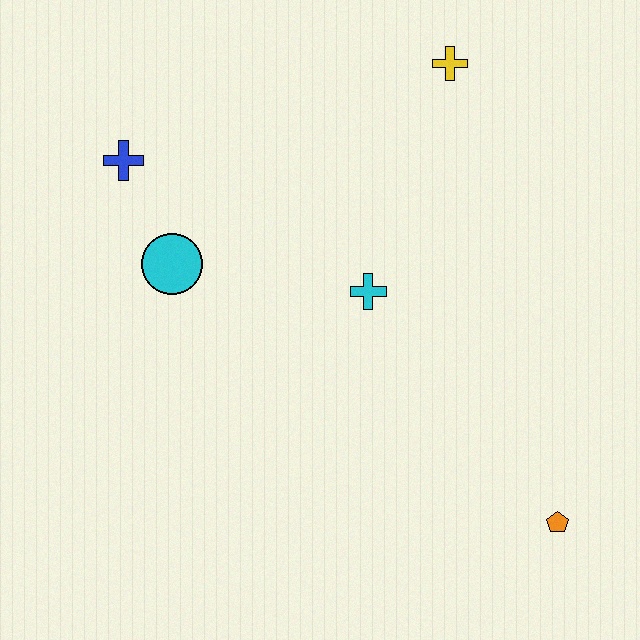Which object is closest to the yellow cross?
The cyan cross is closest to the yellow cross.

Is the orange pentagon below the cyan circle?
Yes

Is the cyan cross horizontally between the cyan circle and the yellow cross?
Yes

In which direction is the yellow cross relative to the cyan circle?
The yellow cross is to the right of the cyan circle.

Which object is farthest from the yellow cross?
The orange pentagon is farthest from the yellow cross.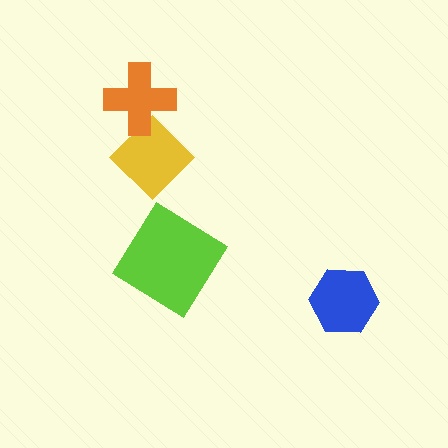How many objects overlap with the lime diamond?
0 objects overlap with the lime diamond.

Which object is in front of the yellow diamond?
The orange cross is in front of the yellow diamond.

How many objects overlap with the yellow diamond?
1 object overlaps with the yellow diamond.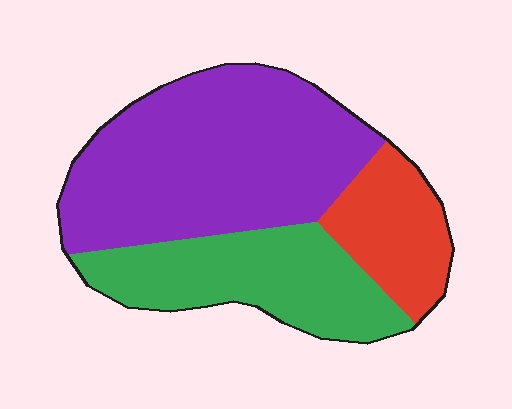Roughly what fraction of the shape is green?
Green takes up about one third (1/3) of the shape.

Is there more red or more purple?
Purple.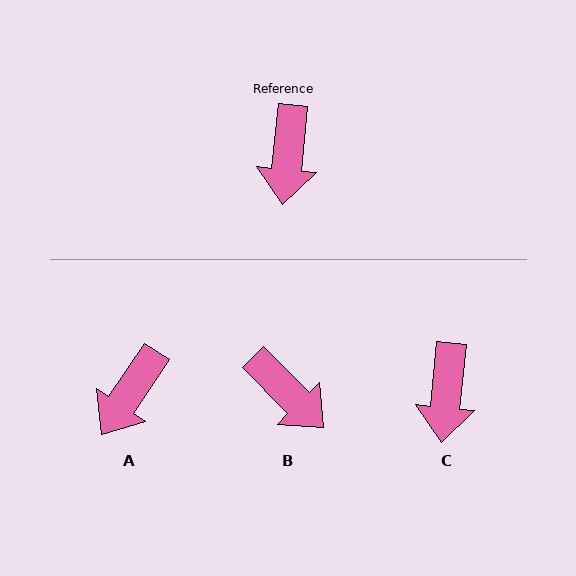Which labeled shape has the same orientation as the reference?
C.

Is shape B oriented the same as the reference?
No, it is off by about 51 degrees.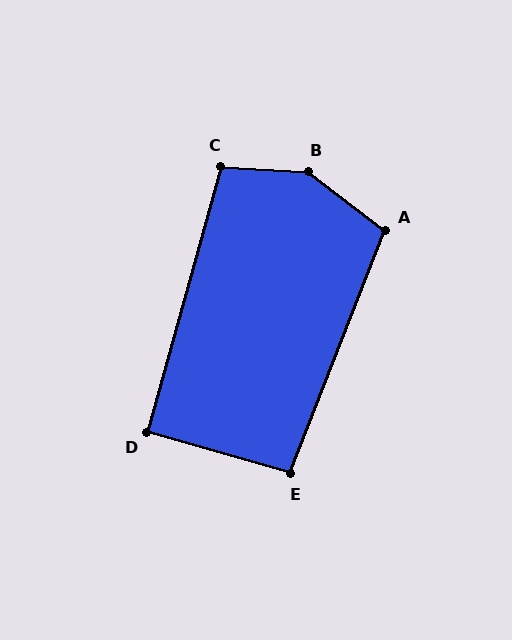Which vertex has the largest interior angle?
B, at approximately 146 degrees.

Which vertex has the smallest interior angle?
D, at approximately 90 degrees.